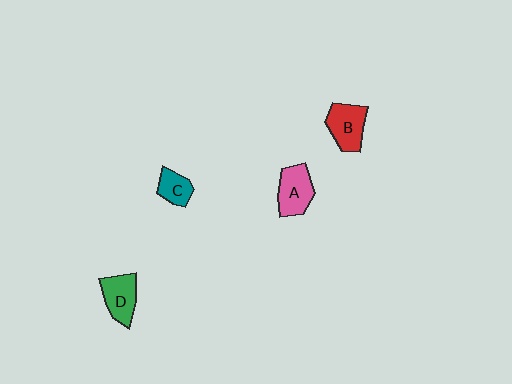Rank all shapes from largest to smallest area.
From largest to smallest: B (red), A (pink), D (green), C (teal).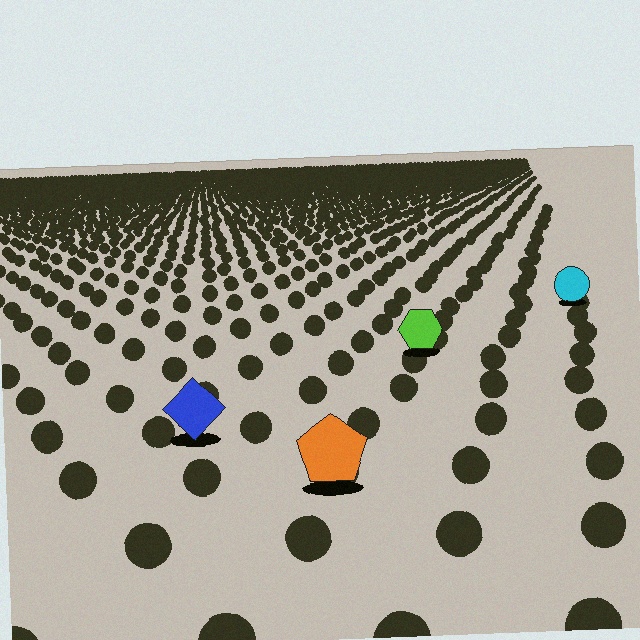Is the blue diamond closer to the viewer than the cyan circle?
Yes. The blue diamond is closer — you can tell from the texture gradient: the ground texture is coarser near it.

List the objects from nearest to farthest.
From nearest to farthest: the orange pentagon, the blue diamond, the lime hexagon, the cyan circle.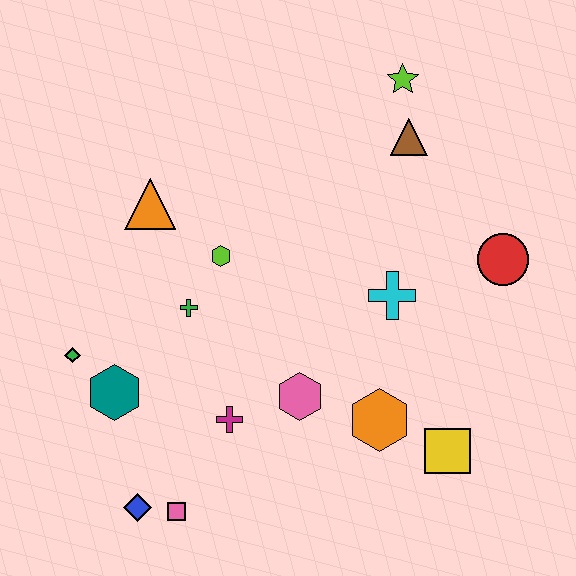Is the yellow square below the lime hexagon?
Yes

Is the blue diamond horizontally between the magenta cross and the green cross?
No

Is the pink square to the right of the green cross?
No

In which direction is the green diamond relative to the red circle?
The green diamond is to the left of the red circle.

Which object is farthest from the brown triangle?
The blue diamond is farthest from the brown triangle.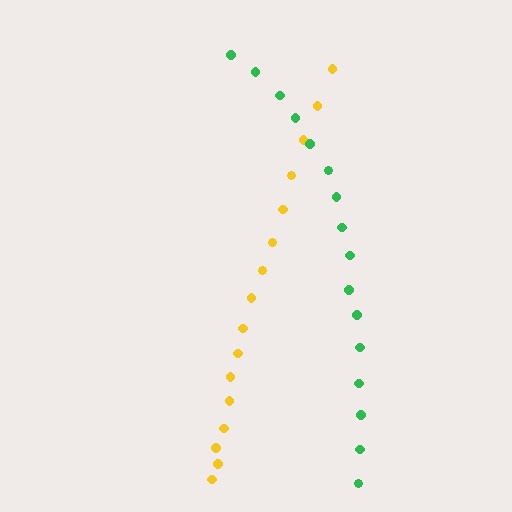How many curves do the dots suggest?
There are 2 distinct paths.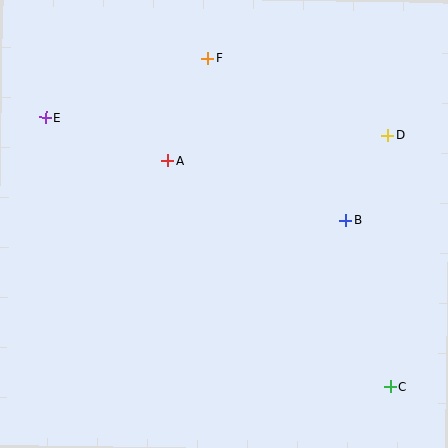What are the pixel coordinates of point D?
Point D is at (388, 136).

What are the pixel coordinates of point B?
Point B is at (346, 220).